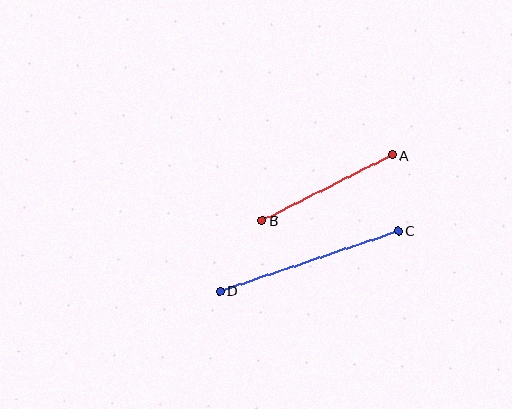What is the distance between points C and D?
The distance is approximately 188 pixels.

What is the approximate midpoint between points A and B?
The midpoint is at approximately (327, 188) pixels.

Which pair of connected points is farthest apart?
Points C and D are farthest apart.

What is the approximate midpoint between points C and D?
The midpoint is at approximately (309, 261) pixels.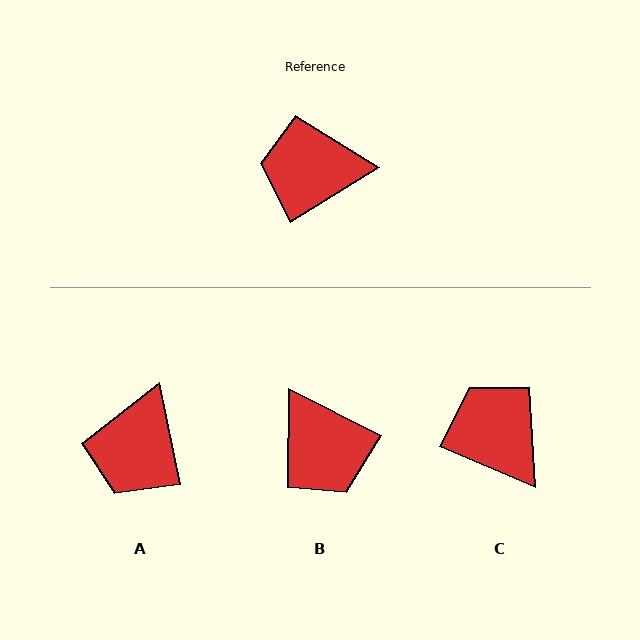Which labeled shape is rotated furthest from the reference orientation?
B, about 121 degrees away.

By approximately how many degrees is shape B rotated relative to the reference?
Approximately 121 degrees counter-clockwise.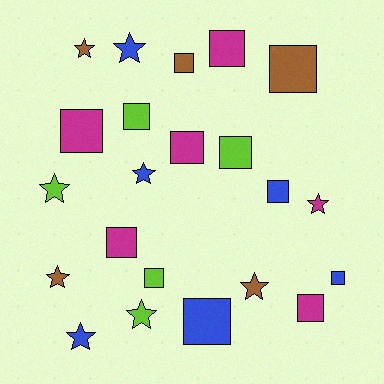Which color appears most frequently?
Blue, with 6 objects.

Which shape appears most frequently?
Square, with 13 objects.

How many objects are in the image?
There are 22 objects.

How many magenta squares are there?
There are 5 magenta squares.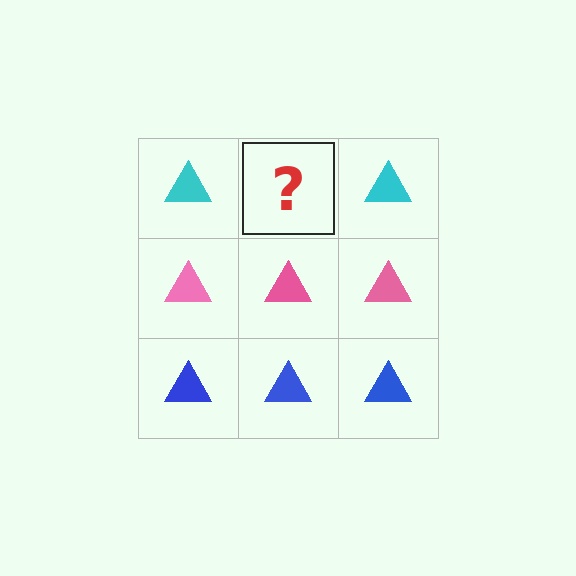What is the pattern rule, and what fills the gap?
The rule is that each row has a consistent color. The gap should be filled with a cyan triangle.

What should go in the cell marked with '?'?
The missing cell should contain a cyan triangle.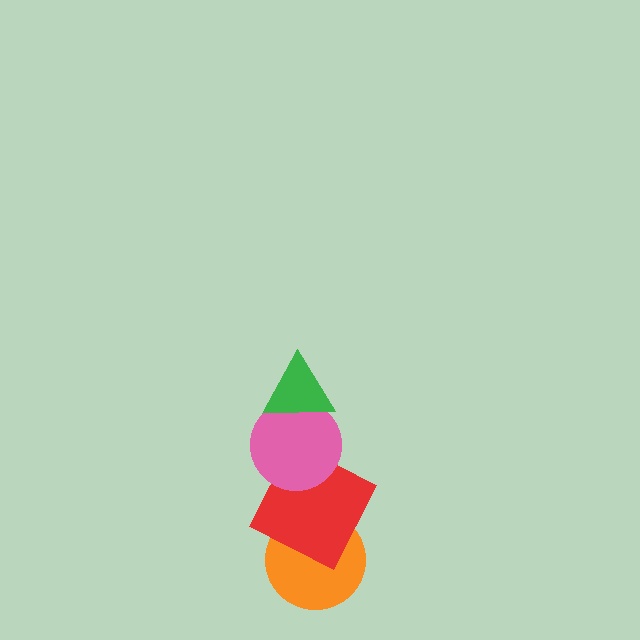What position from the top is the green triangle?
The green triangle is 1st from the top.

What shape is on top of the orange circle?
The red square is on top of the orange circle.